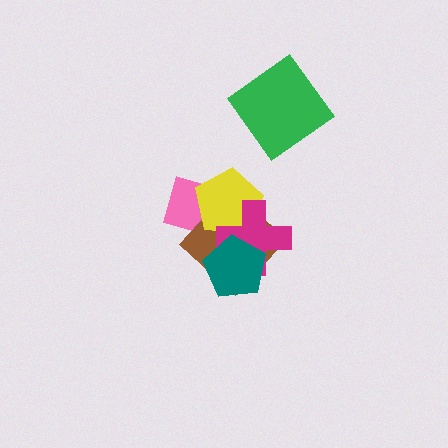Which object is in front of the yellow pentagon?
The magenta cross is in front of the yellow pentagon.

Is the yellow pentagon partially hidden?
Yes, it is partially covered by another shape.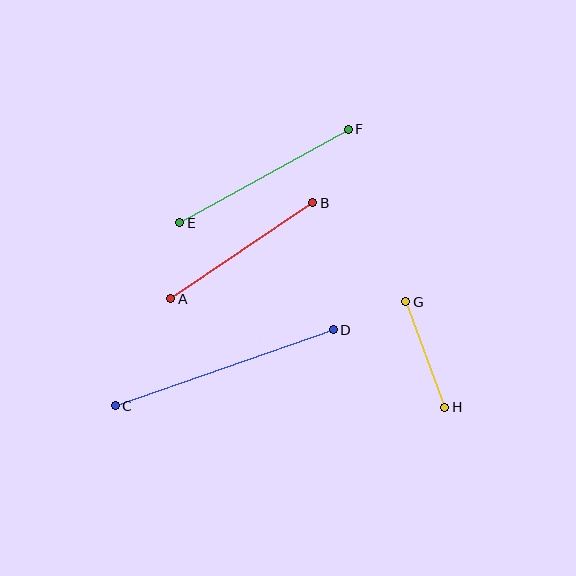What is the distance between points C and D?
The distance is approximately 231 pixels.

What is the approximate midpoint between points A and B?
The midpoint is at approximately (242, 251) pixels.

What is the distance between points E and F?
The distance is approximately 193 pixels.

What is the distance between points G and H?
The distance is approximately 113 pixels.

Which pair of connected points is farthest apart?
Points C and D are farthest apart.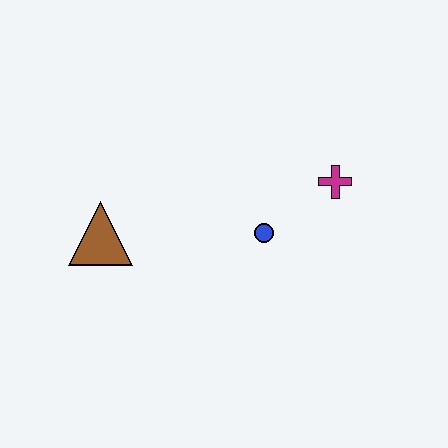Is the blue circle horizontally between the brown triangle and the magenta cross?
Yes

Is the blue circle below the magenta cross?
Yes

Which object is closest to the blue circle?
The magenta cross is closest to the blue circle.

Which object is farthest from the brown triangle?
The magenta cross is farthest from the brown triangle.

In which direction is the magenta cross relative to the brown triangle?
The magenta cross is to the right of the brown triangle.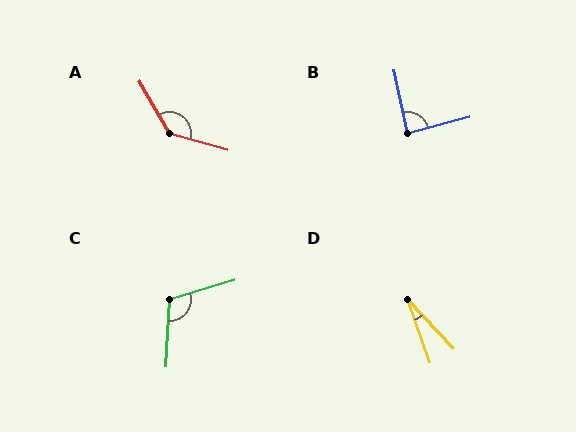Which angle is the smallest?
D, at approximately 24 degrees.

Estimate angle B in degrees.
Approximately 88 degrees.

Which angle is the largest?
A, at approximately 136 degrees.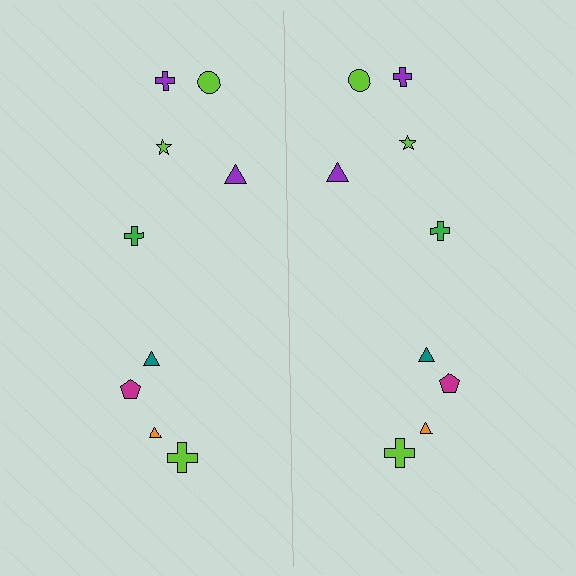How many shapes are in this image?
There are 18 shapes in this image.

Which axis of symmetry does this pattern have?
The pattern has a vertical axis of symmetry running through the center of the image.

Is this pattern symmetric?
Yes, this pattern has bilateral (reflection) symmetry.